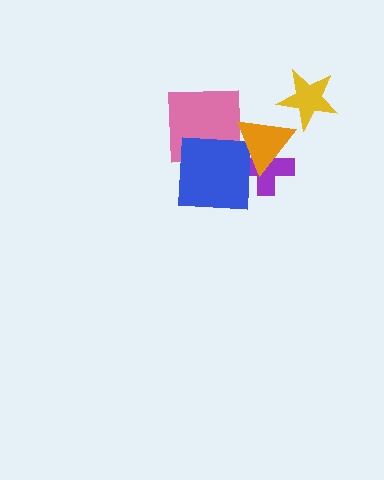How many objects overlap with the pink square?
2 objects overlap with the pink square.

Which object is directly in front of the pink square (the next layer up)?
The blue square is directly in front of the pink square.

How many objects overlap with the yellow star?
0 objects overlap with the yellow star.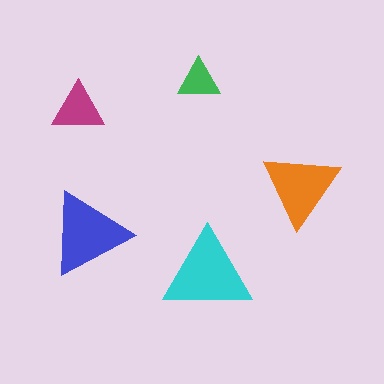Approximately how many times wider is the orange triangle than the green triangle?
About 2 times wider.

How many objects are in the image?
There are 5 objects in the image.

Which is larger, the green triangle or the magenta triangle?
The magenta one.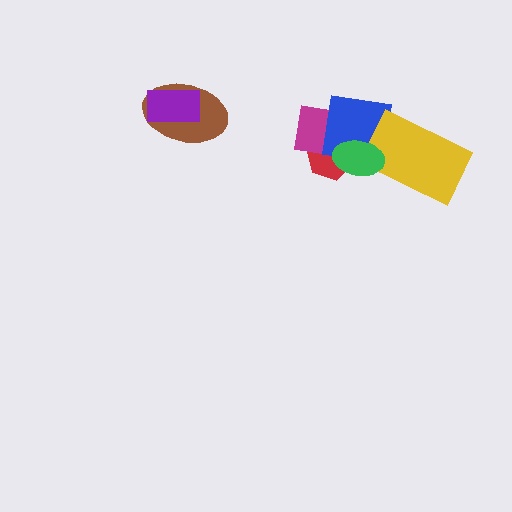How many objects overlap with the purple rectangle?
1 object overlaps with the purple rectangle.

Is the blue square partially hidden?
Yes, it is partially covered by another shape.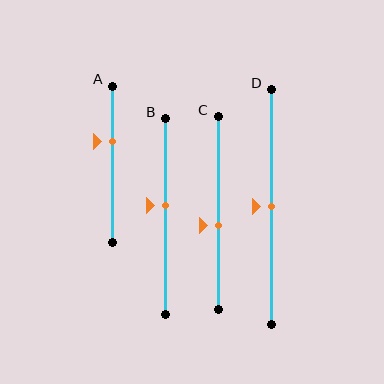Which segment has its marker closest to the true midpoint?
Segment D has its marker closest to the true midpoint.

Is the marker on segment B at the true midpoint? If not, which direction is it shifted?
No, the marker on segment B is shifted upward by about 6% of the segment length.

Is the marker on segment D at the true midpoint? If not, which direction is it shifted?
Yes, the marker on segment D is at the true midpoint.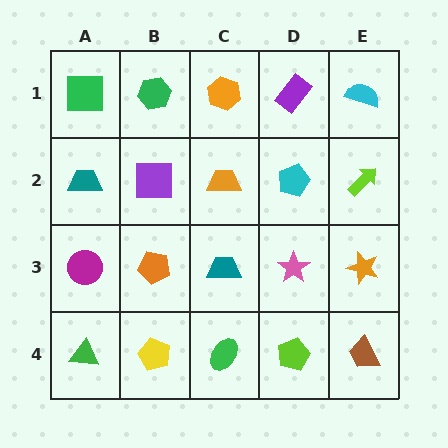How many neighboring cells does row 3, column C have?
4.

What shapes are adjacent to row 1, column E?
A lime arrow (row 2, column E), a purple rectangle (row 1, column D).